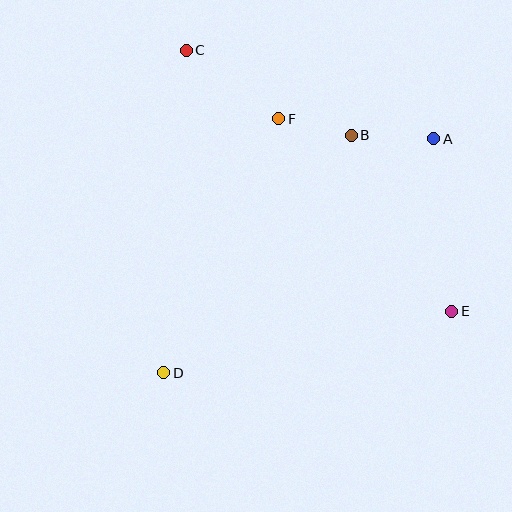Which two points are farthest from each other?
Points C and E are farthest from each other.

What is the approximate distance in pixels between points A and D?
The distance between A and D is approximately 357 pixels.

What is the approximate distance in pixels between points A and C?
The distance between A and C is approximately 262 pixels.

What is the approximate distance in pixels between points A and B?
The distance between A and B is approximately 82 pixels.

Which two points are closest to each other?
Points B and F are closest to each other.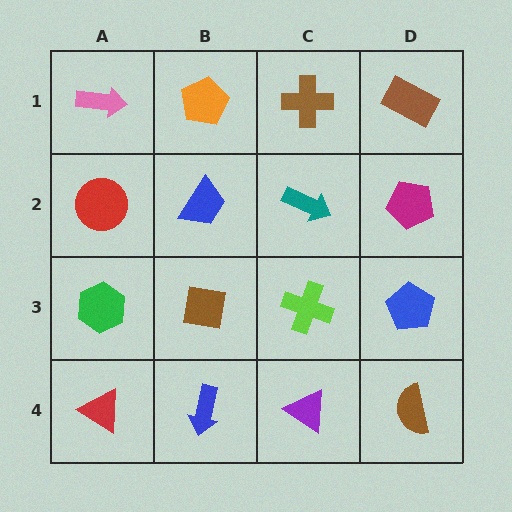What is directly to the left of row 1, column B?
A pink arrow.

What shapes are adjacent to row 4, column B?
A brown square (row 3, column B), a red triangle (row 4, column A), a purple triangle (row 4, column C).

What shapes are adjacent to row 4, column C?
A lime cross (row 3, column C), a blue arrow (row 4, column B), a brown semicircle (row 4, column D).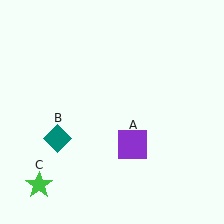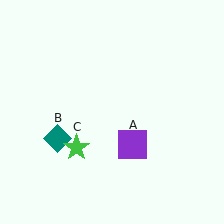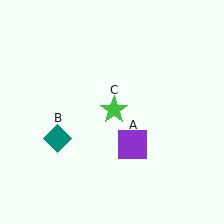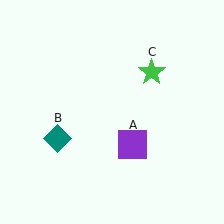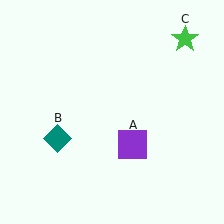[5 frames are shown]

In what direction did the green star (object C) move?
The green star (object C) moved up and to the right.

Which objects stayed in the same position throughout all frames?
Purple square (object A) and teal diamond (object B) remained stationary.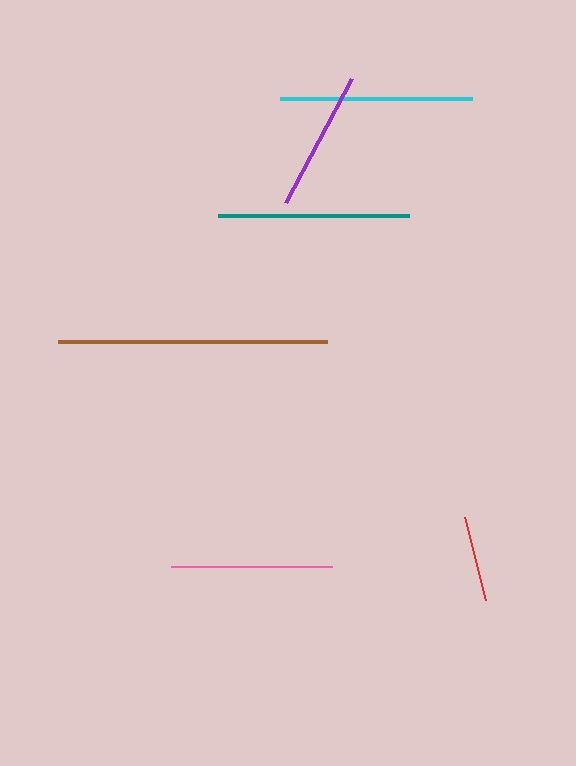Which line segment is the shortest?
The red line is the shortest at approximately 86 pixels.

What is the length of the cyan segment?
The cyan segment is approximately 192 pixels long.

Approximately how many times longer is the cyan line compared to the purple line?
The cyan line is approximately 1.4 times the length of the purple line.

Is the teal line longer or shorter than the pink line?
The teal line is longer than the pink line.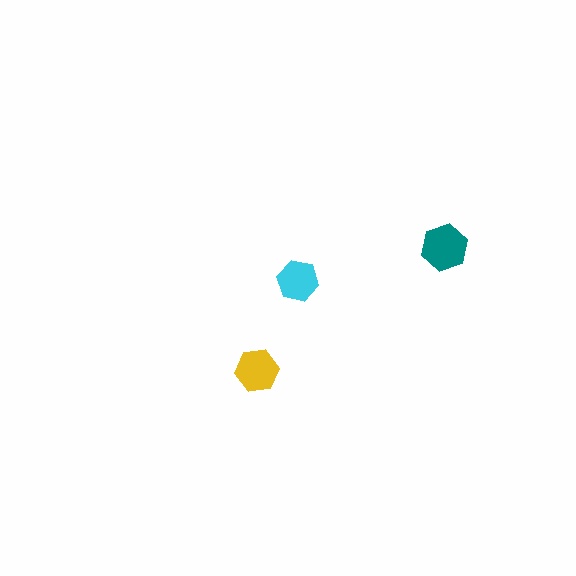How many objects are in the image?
There are 3 objects in the image.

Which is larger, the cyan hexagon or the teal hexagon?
The teal one.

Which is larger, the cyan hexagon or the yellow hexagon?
The yellow one.